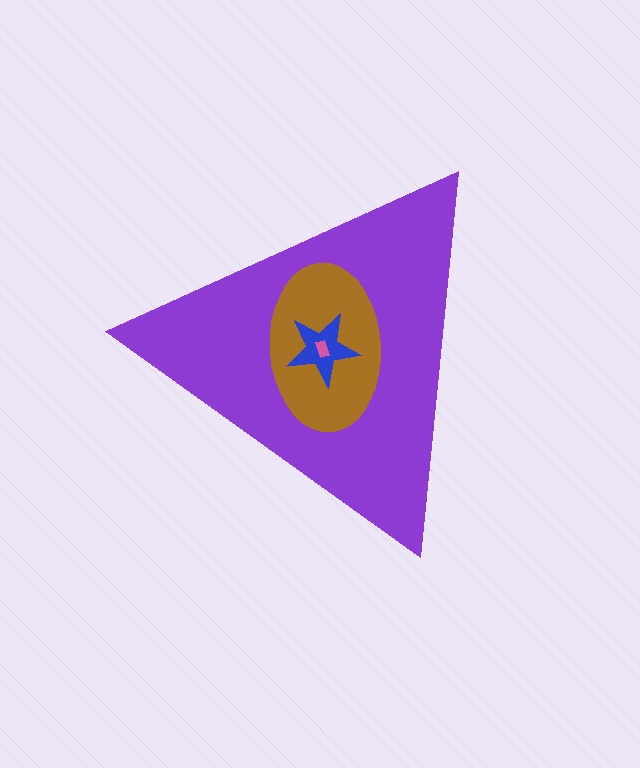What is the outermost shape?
The purple triangle.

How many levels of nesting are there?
4.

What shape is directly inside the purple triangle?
The brown ellipse.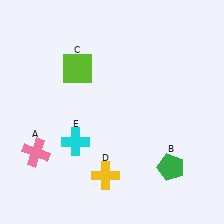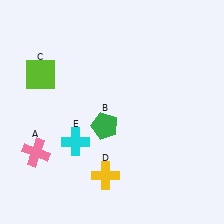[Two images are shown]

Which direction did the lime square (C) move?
The lime square (C) moved left.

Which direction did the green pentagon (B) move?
The green pentagon (B) moved left.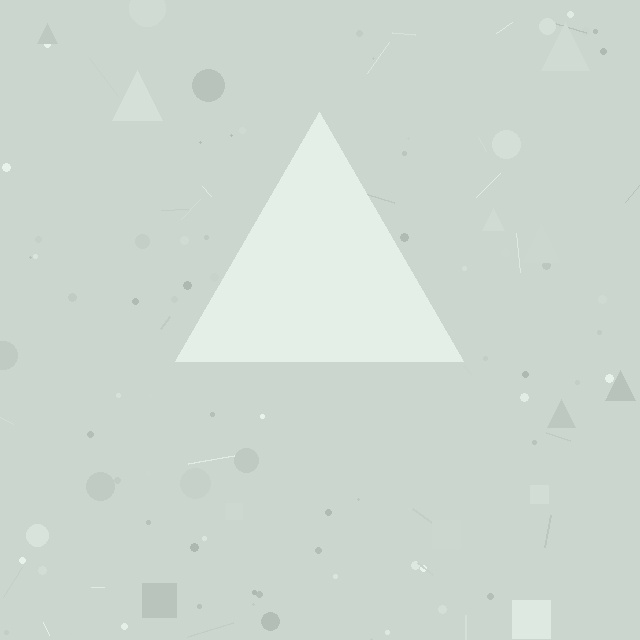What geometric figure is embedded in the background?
A triangle is embedded in the background.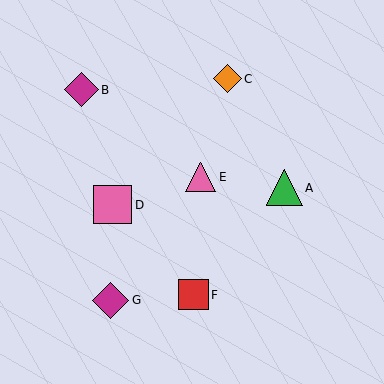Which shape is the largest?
The pink square (labeled D) is the largest.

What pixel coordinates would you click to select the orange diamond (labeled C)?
Click at (227, 79) to select the orange diamond C.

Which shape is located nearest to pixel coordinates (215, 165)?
The pink triangle (labeled E) at (201, 177) is nearest to that location.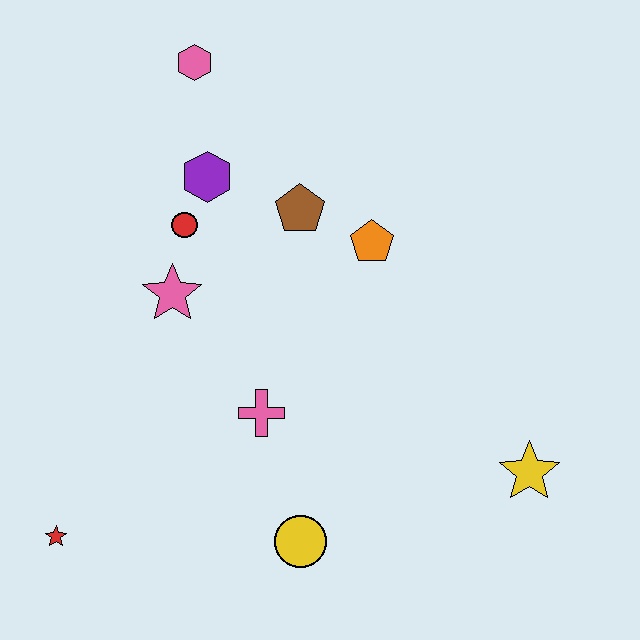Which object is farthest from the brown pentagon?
The red star is farthest from the brown pentagon.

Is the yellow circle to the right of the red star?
Yes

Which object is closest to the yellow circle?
The pink cross is closest to the yellow circle.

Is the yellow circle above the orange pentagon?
No